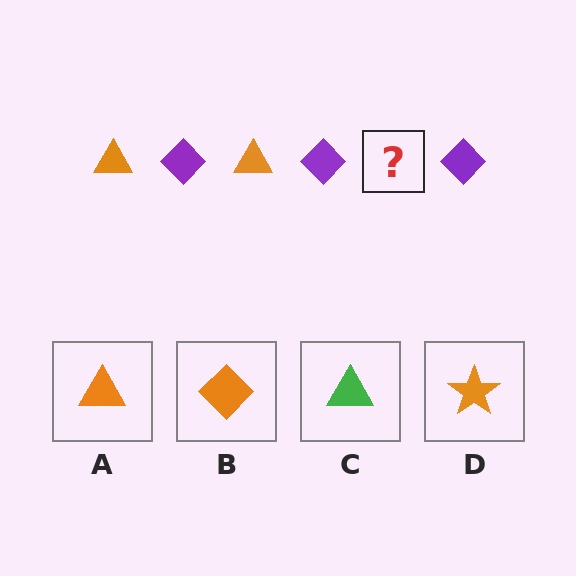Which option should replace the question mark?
Option A.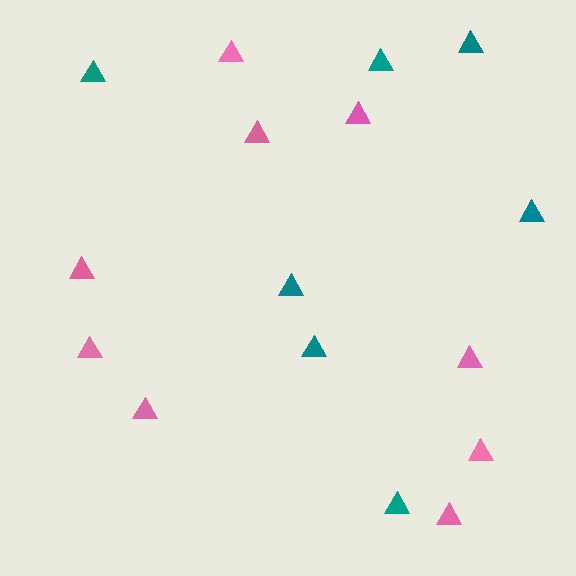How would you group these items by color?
There are 2 groups: one group of pink triangles (9) and one group of teal triangles (7).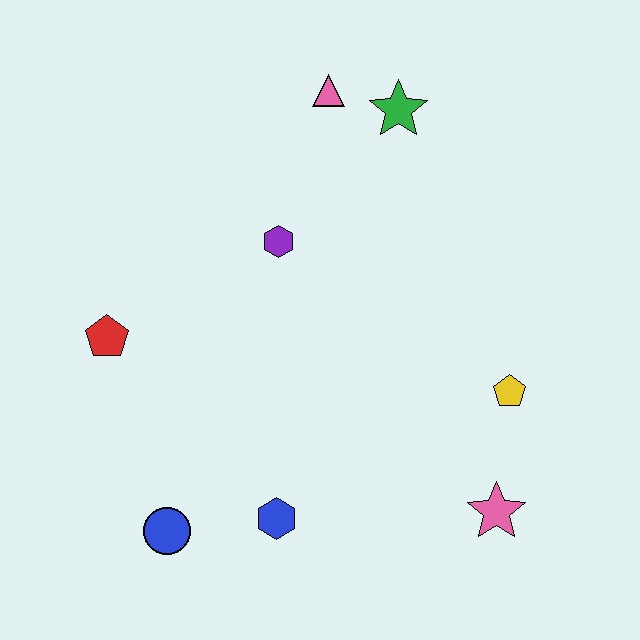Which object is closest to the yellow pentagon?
The pink star is closest to the yellow pentagon.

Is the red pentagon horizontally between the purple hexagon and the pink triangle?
No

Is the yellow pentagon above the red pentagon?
No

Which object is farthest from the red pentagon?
The pink star is farthest from the red pentagon.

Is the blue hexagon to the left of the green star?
Yes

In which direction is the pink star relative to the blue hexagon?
The pink star is to the right of the blue hexagon.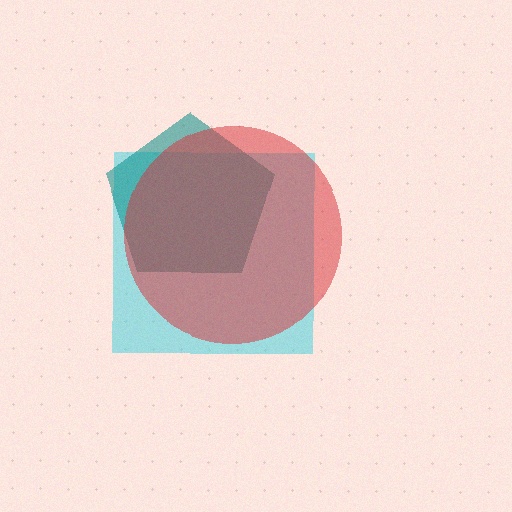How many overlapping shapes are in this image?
There are 3 overlapping shapes in the image.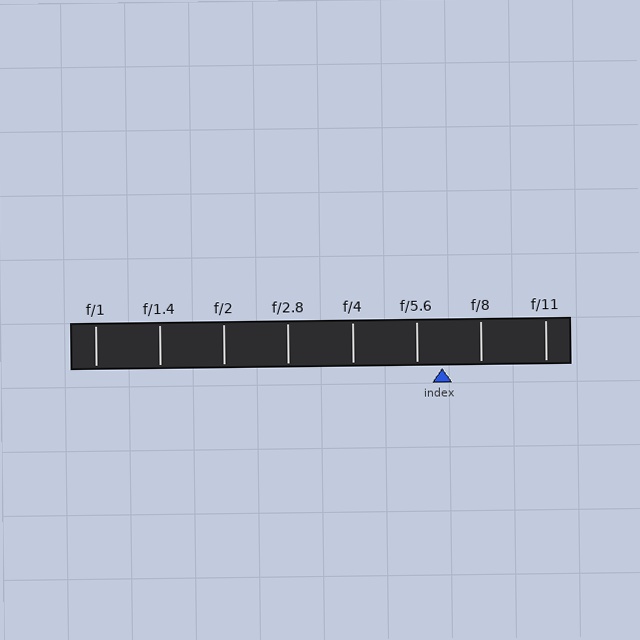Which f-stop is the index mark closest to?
The index mark is closest to f/5.6.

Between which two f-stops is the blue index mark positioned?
The index mark is between f/5.6 and f/8.